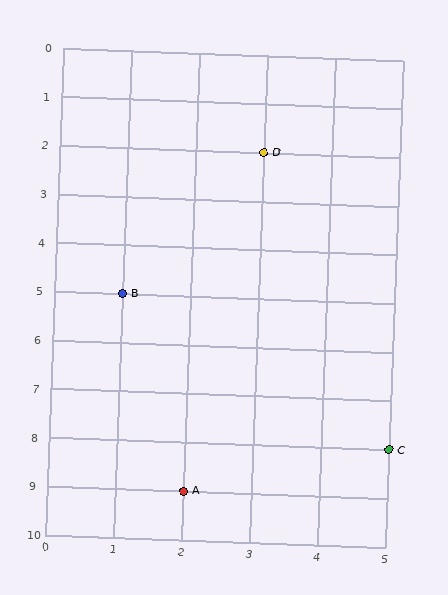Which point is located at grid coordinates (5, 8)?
Point C is at (5, 8).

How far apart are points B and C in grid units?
Points B and C are 4 columns and 3 rows apart (about 5.0 grid units diagonally).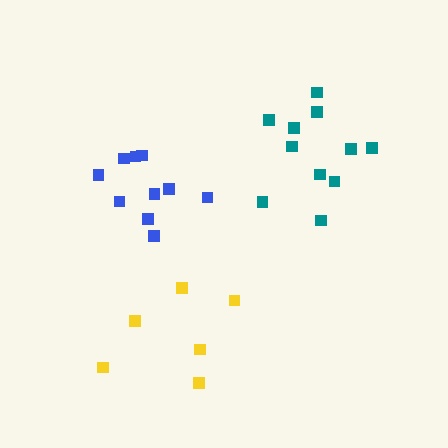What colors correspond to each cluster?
The clusters are colored: blue, teal, yellow.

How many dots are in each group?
Group 1: 10 dots, Group 2: 11 dots, Group 3: 6 dots (27 total).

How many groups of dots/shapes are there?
There are 3 groups.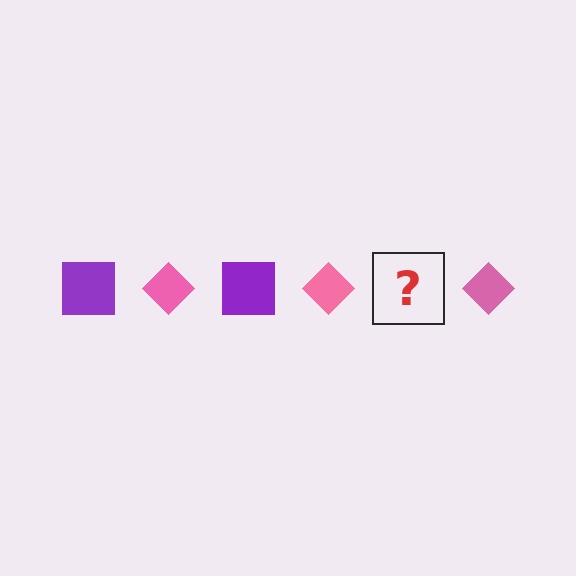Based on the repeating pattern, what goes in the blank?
The blank should be a purple square.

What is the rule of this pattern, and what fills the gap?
The rule is that the pattern alternates between purple square and pink diamond. The gap should be filled with a purple square.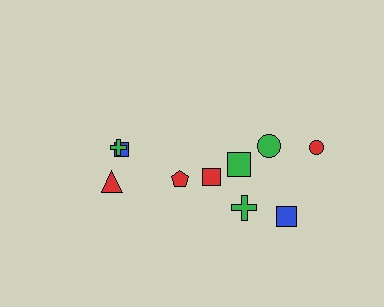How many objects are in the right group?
There are 6 objects.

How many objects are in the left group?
There are 4 objects.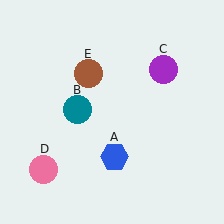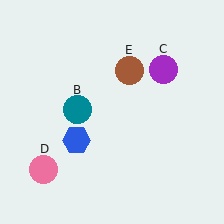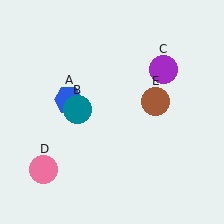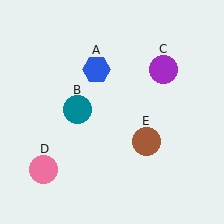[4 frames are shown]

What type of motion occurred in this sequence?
The blue hexagon (object A), brown circle (object E) rotated clockwise around the center of the scene.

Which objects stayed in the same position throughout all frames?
Teal circle (object B) and purple circle (object C) and pink circle (object D) remained stationary.